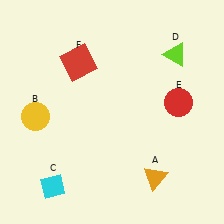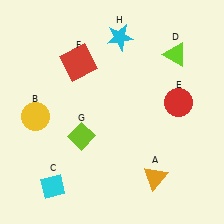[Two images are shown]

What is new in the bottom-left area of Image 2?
A lime diamond (G) was added in the bottom-left area of Image 2.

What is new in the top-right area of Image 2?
A cyan star (H) was added in the top-right area of Image 2.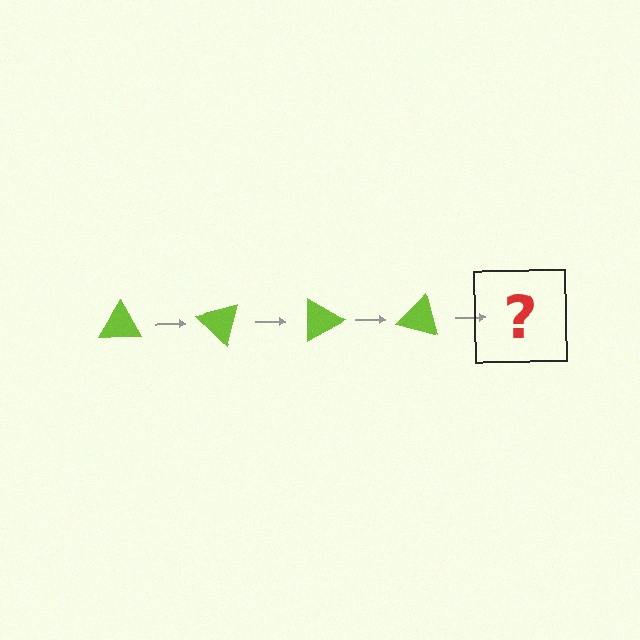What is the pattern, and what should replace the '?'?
The pattern is that the triangle rotates 45 degrees each step. The '?' should be a lime triangle rotated 180 degrees.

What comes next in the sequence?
The next element should be a lime triangle rotated 180 degrees.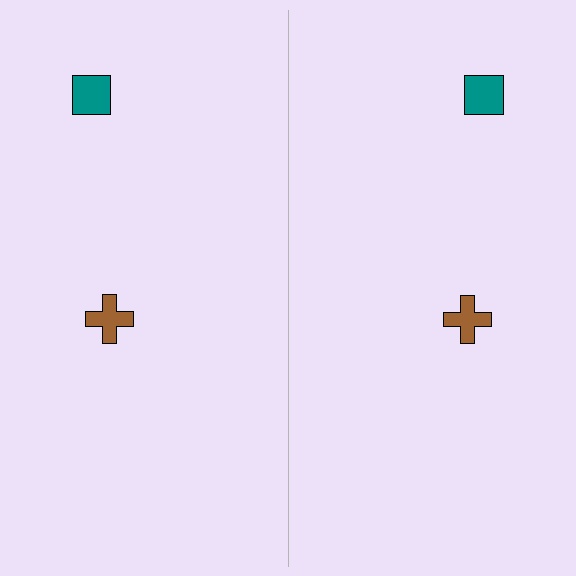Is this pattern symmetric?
Yes, this pattern has bilateral (reflection) symmetry.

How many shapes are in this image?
There are 4 shapes in this image.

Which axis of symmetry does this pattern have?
The pattern has a vertical axis of symmetry running through the center of the image.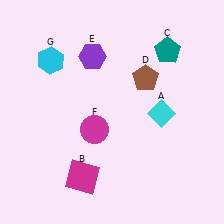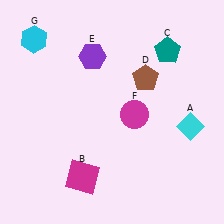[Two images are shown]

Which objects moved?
The objects that moved are: the cyan diamond (A), the magenta circle (F), the cyan hexagon (G).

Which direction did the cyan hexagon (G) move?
The cyan hexagon (G) moved up.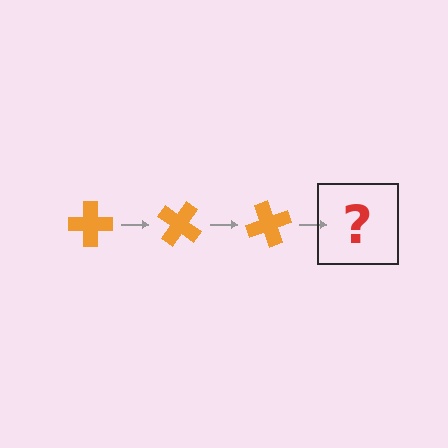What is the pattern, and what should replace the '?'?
The pattern is that the cross rotates 35 degrees each step. The '?' should be an orange cross rotated 105 degrees.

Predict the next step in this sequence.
The next step is an orange cross rotated 105 degrees.